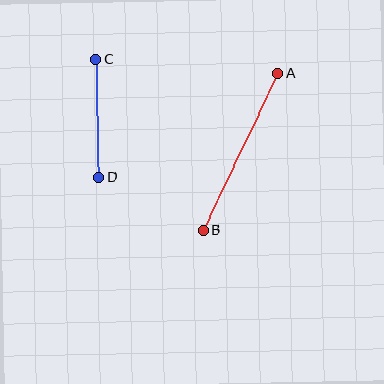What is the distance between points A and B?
The distance is approximately 174 pixels.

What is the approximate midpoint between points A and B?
The midpoint is at approximately (240, 152) pixels.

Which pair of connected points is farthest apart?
Points A and B are farthest apart.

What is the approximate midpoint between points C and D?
The midpoint is at approximately (97, 118) pixels.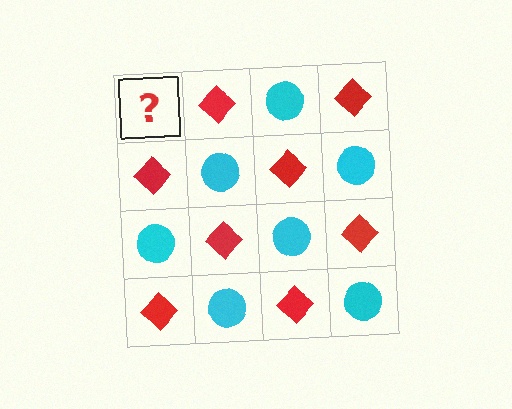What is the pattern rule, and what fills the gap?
The rule is that it alternates cyan circle and red diamond in a checkerboard pattern. The gap should be filled with a cyan circle.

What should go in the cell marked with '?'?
The missing cell should contain a cyan circle.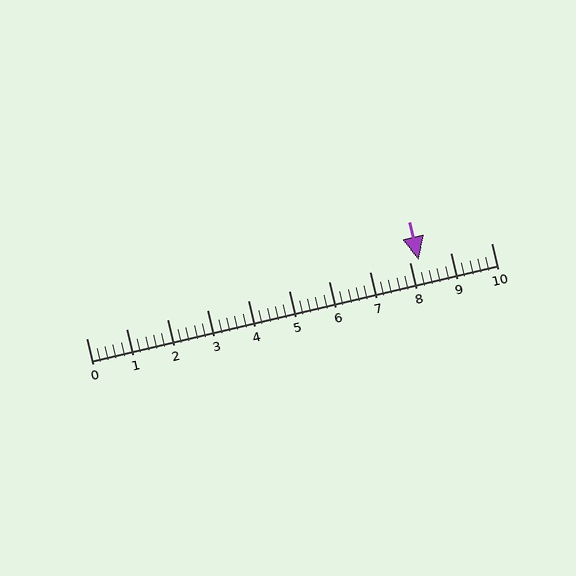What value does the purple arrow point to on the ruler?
The purple arrow points to approximately 8.2.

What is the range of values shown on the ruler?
The ruler shows values from 0 to 10.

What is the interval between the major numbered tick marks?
The major tick marks are spaced 1 units apart.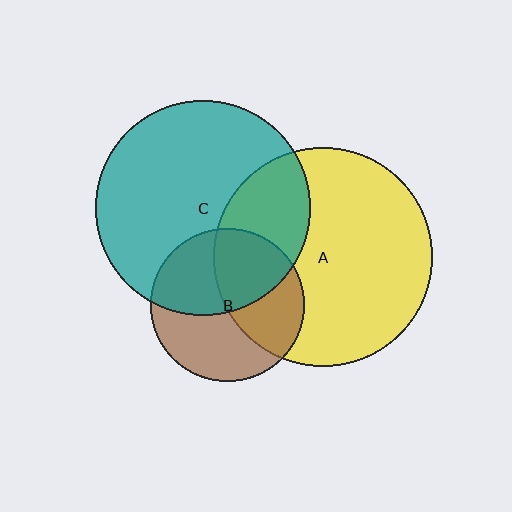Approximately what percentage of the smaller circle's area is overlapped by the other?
Approximately 50%.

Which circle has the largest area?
Circle A (yellow).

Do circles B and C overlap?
Yes.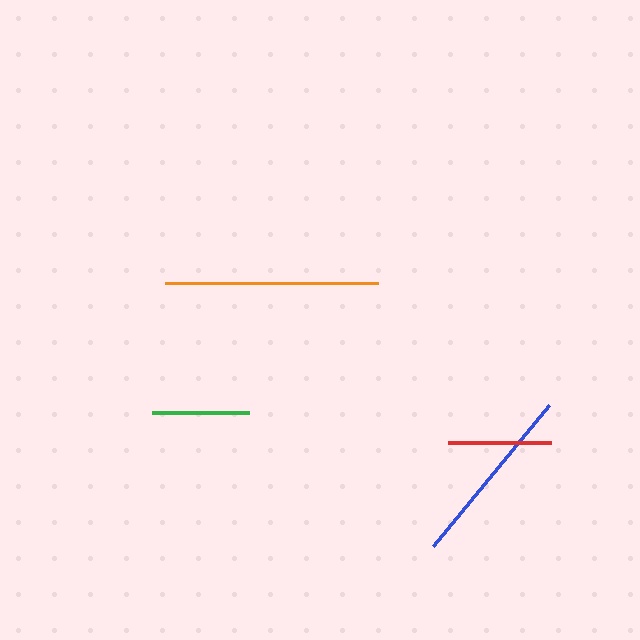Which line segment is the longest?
The orange line is the longest at approximately 214 pixels.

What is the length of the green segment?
The green segment is approximately 97 pixels long.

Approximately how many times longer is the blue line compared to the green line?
The blue line is approximately 1.9 times the length of the green line.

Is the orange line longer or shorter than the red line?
The orange line is longer than the red line.